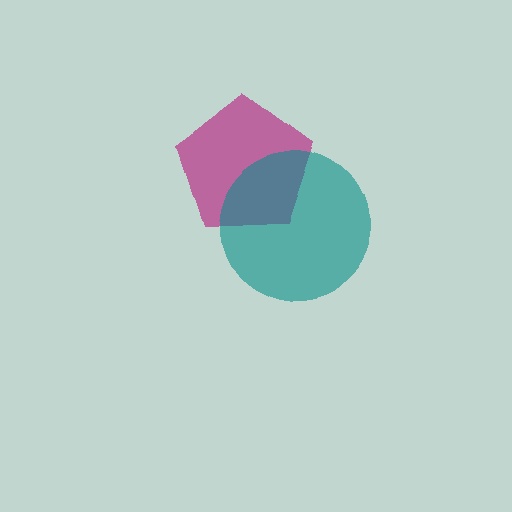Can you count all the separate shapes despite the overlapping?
Yes, there are 2 separate shapes.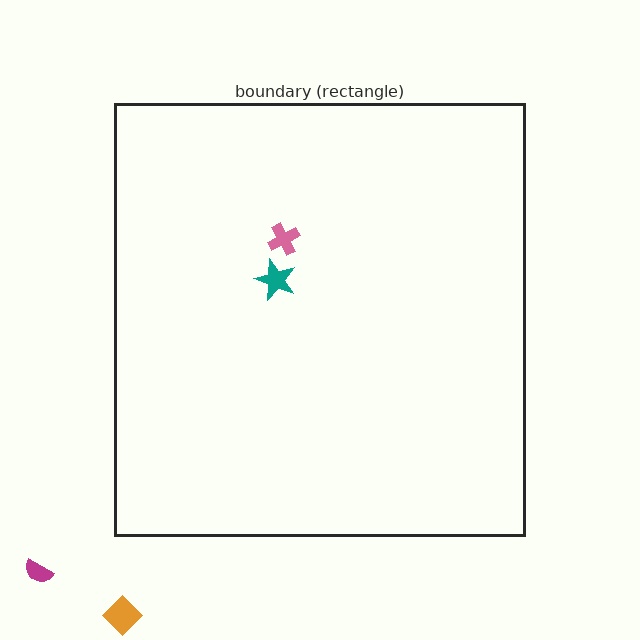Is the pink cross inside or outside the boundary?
Inside.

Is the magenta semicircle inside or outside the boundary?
Outside.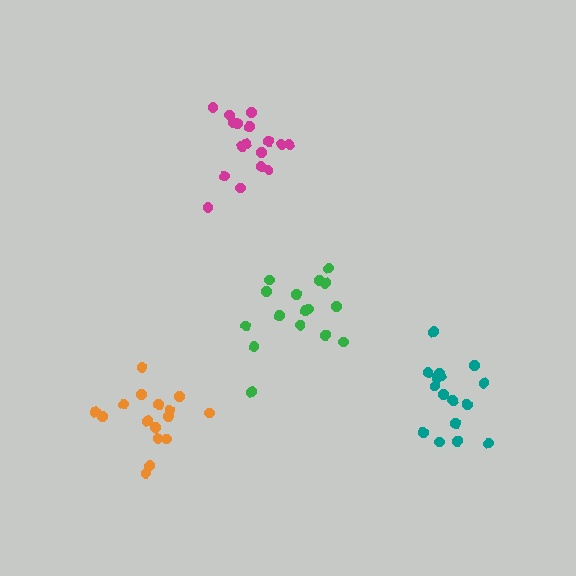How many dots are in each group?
Group 1: 16 dots, Group 2: 16 dots, Group 3: 16 dots, Group 4: 17 dots (65 total).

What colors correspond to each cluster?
The clusters are colored: teal, orange, green, magenta.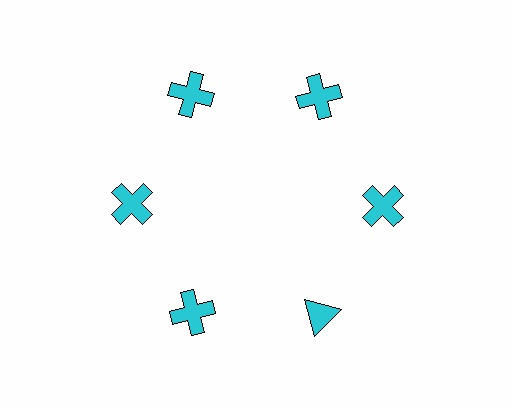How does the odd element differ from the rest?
It has a different shape: triangle instead of cross.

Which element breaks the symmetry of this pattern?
The cyan triangle at roughly the 5 o'clock position breaks the symmetry. All other shapes are cyan crosses.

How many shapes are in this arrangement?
There are 6 shapes arranged in a ring pattern.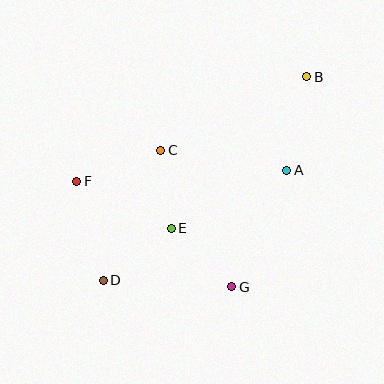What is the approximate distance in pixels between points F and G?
The distance between F and G is approximately 187 pixels.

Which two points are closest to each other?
Points C and E are closest to each other.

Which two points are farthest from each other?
Points B and D are farthest from each other.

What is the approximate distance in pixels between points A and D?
The distance between A and D is approximately 214 pixels.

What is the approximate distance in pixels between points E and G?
The distance between E and G is approximately 84 pixels.